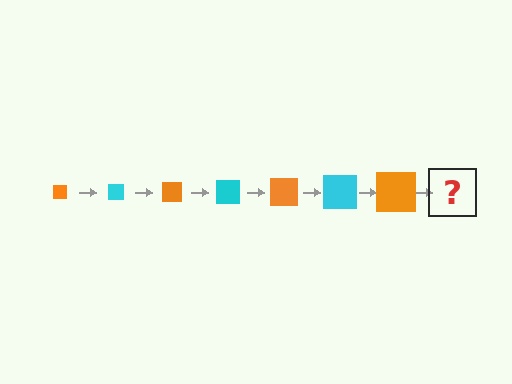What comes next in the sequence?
The next element should be a cyan square, larger than the previous one.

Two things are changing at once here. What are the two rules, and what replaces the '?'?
The two rules are that the square grows larger each step and the color cycles through orange and cyan. The '?' should be a cyan square, larger than the previous one.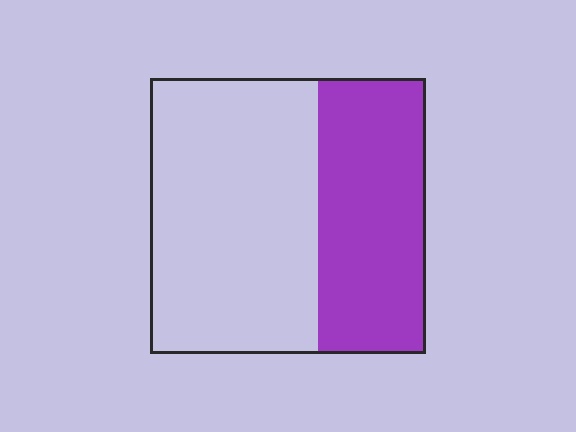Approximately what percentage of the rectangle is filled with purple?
Approximately 40%.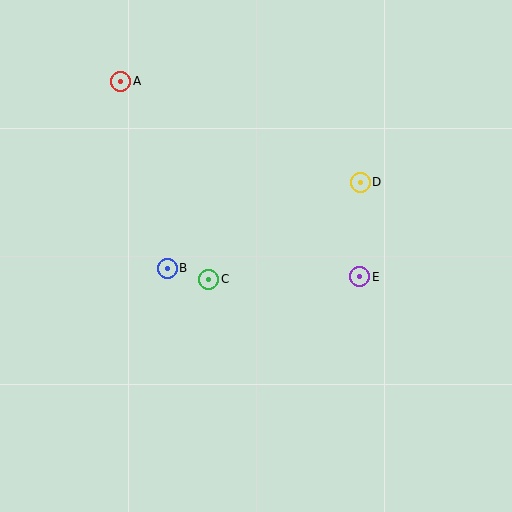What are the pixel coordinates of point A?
Point A is at (121, 81).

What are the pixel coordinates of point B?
Point B is at (167, 268).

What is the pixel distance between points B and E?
The distance between B and E is 192 pixels.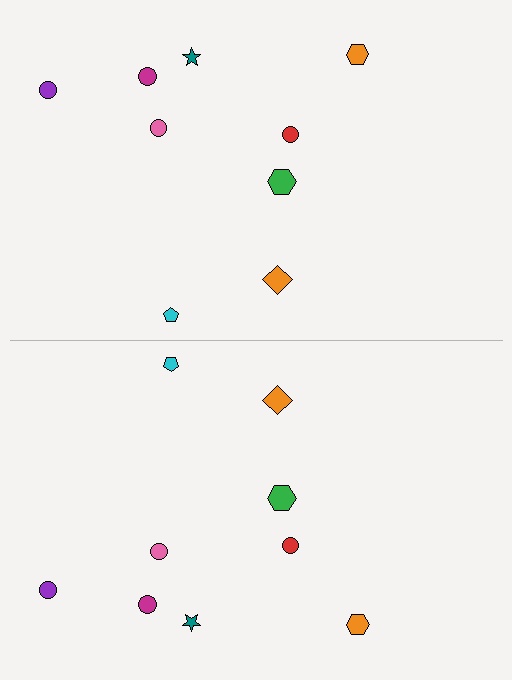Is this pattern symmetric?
Yes, this pattern has bilateral (reflection) symmetry.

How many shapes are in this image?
There are 18 shapes in this image.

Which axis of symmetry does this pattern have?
The pattern has a horizontal axis of symmetry running through the center of the image.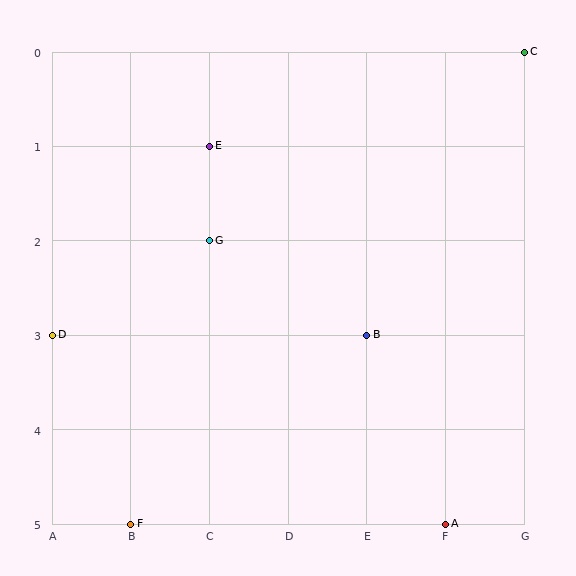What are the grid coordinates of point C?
Point C is at grid coordinates (G, 0).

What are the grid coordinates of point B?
Point B is at grid coordinates (E, 3).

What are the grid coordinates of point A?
Point A is at grid coordinates (F, 5).